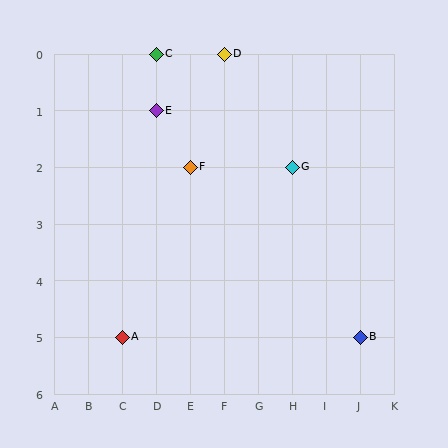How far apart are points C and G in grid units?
Points C and G are 4 columns and 2 rows apart (about 4.5 grid units diagonally).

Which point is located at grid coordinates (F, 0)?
Point D is at (F, 0).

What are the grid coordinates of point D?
Point D is at grid coordinates (F, 0).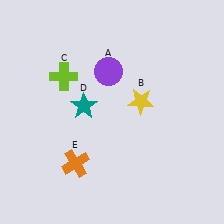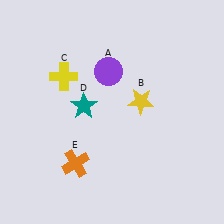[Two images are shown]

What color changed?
The cross (C) changed from lime in Image 1 to yellow in Image 2.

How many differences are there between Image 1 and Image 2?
There is 1 difference between the two images.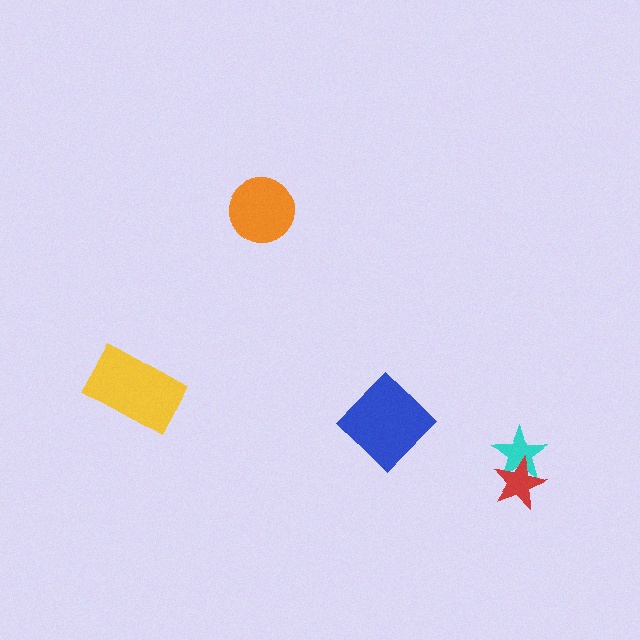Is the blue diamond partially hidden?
No, no other shape covers it.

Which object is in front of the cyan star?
The red star is in front of the cyan star.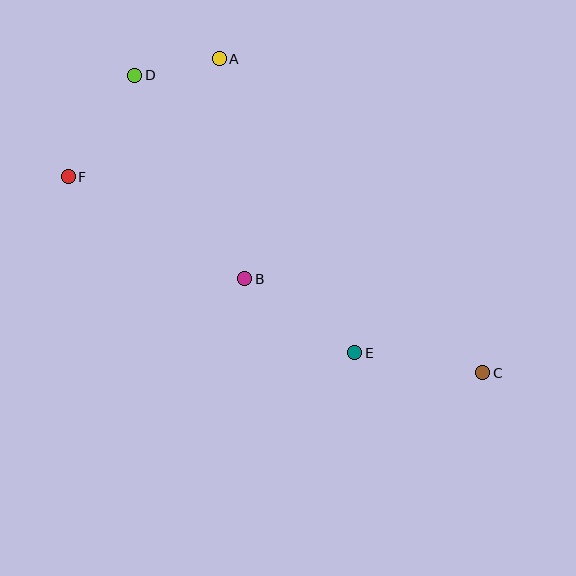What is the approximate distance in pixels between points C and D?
The distance between C and D is approximately 458 pixels.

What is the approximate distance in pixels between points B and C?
The distance between B and C is approximately 256 pixels.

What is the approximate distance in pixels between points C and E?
The distance between C and E is approximately 130 pixels.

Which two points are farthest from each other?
Points C and F are farthest from each other.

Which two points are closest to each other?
Points A and D are closest to each other.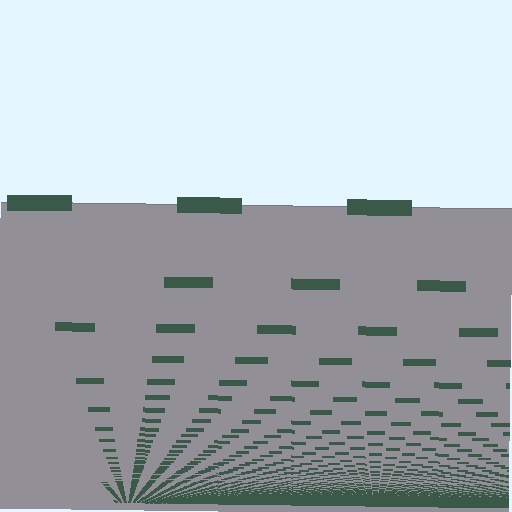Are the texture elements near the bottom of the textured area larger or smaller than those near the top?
Smaller. The gradient is inverted — elements near the bottom are smaller and denser.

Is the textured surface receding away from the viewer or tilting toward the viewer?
The surface appears to tilt toward the viewer. Texture elements get larger and sparser toward the top.